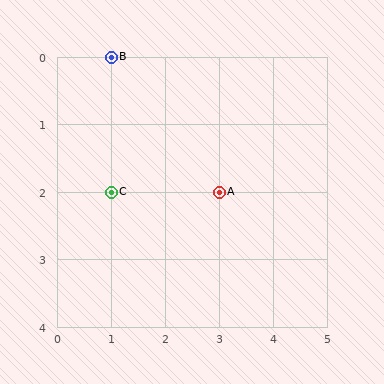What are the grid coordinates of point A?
Point A is at grid coordinates (3, 2).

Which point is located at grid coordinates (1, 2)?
Point C is at (1, 2).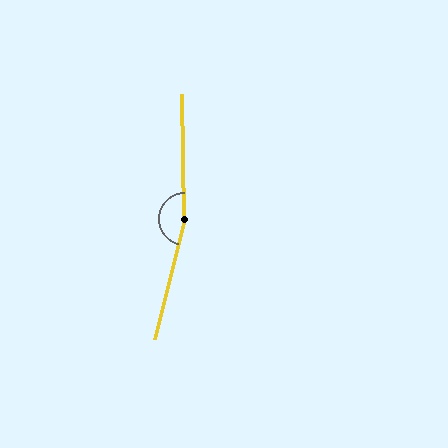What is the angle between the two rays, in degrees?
Approximately 165 degrees.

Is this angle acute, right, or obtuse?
It is obtuse.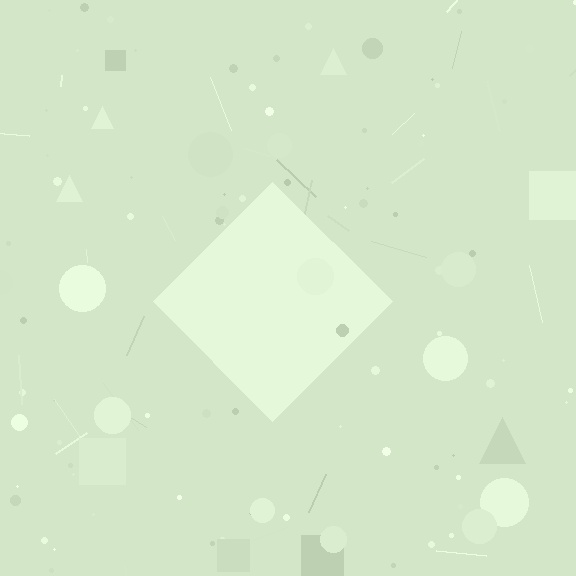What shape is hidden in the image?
A diamond is hidden in the image.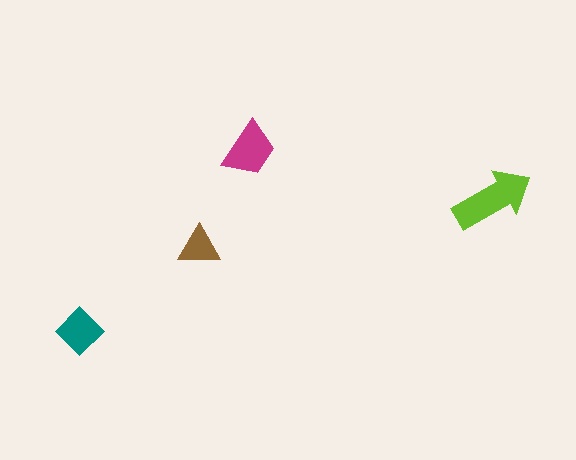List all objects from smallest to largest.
The brown triangle, the teal diamond, the magenta trapezoid, the lime arrow.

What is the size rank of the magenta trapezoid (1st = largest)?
2nd.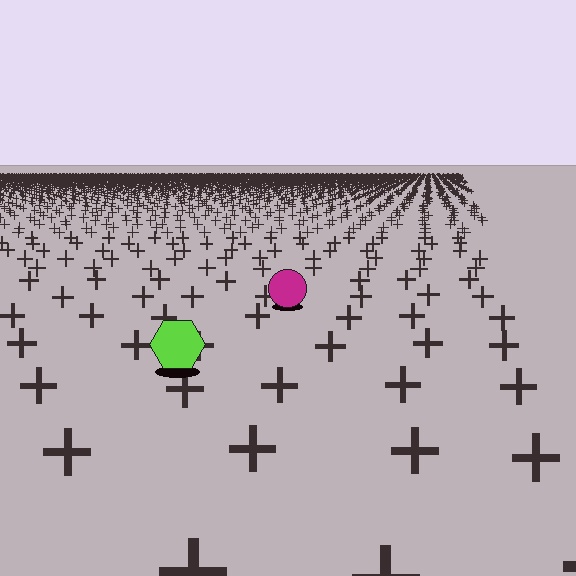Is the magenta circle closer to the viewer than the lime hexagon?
No. The lime hexagon is closer — you can tell from the texture gradient: the ground texture is coarser near it.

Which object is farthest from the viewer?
The magenta circle is farthest from the viewer. It appears smaller and the ground texture around it is denser.